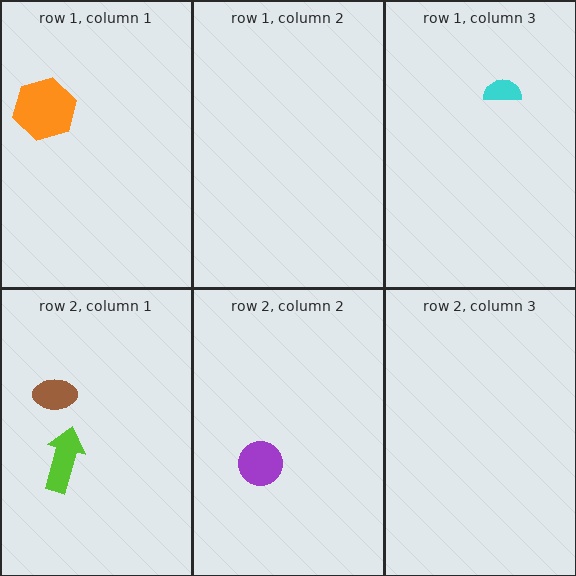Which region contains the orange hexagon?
The row 1, column 1 region.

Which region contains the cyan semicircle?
The row 1, column 3 region.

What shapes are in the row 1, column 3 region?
The cyan semicircle.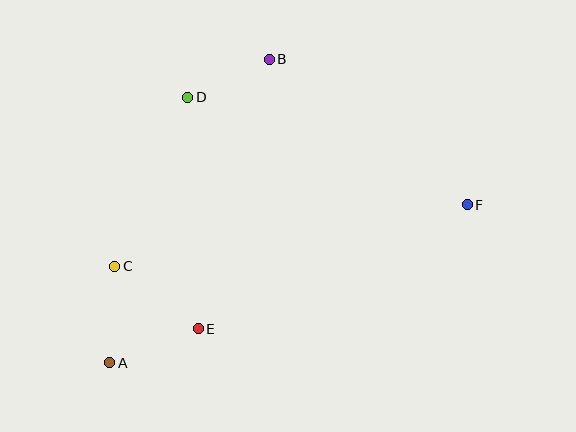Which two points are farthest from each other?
Points A and F are farthest from each other.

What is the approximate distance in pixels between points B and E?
The distance between B and E is approximately 279 pixels.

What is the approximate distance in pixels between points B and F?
The distance between B and F is approximately 246 pixels.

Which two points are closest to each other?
Points B and D are closest to each other.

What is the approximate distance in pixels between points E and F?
The distance between E and F is approximately 296 pixels.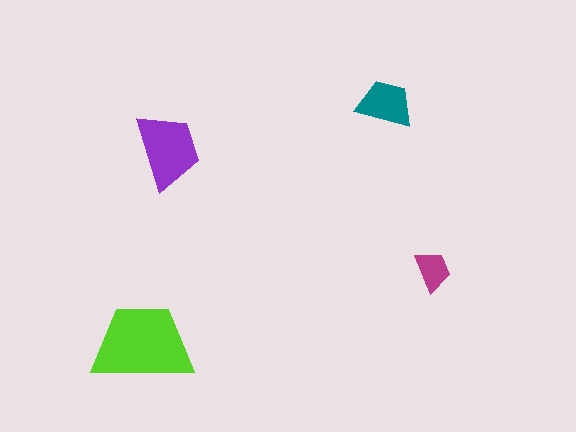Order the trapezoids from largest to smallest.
the lime one, the purple one, the teal one, the magenta one.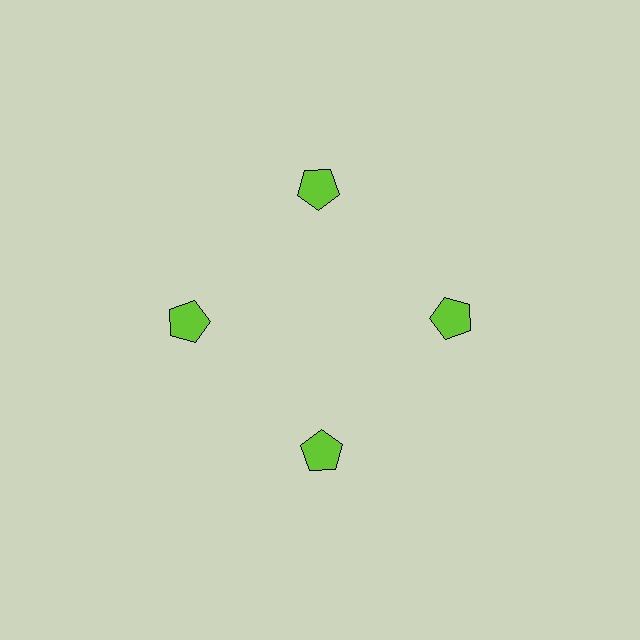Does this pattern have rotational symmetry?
Yes, this pattern has 4-fold rotational symmetry. It looks the same after rotating 90 degrees around the center.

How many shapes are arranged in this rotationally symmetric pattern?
There are 4 shapes, arranged in 4 groups of 1.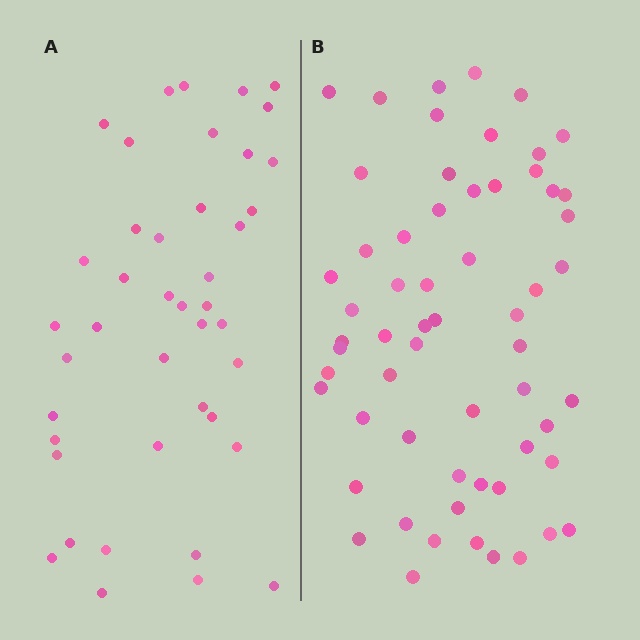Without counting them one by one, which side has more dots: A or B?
Region B (the right region) has more dots.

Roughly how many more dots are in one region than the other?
Region B has approximately 20 more dots than region A.